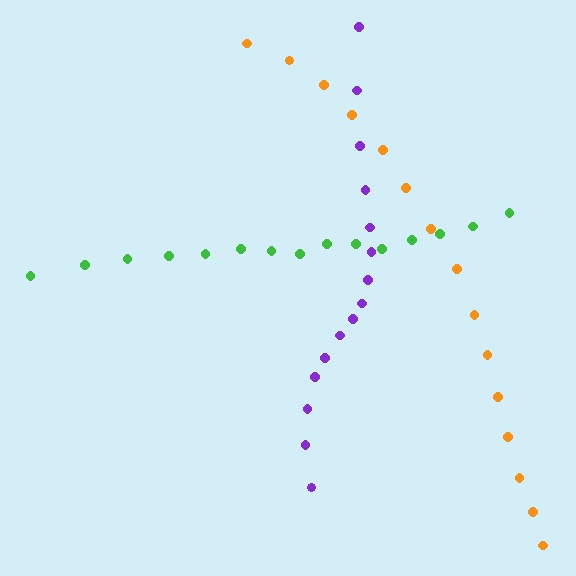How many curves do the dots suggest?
There are 3 distinct paths.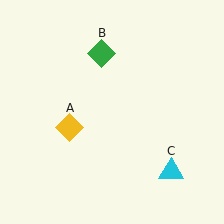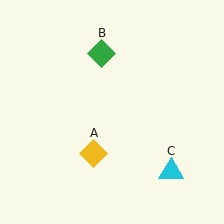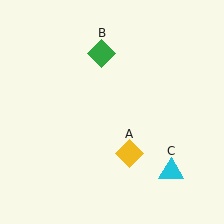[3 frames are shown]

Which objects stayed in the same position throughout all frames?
Green diamond (object B) and cyan triangle (object C) remained stationary.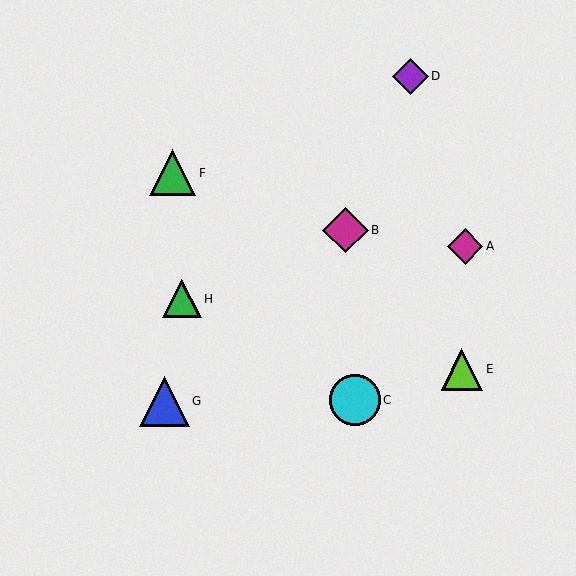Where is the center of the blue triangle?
The center of the blue triangle is at (164, 401).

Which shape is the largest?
The cyan circle (labeled C) is the largest.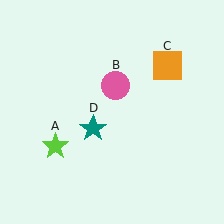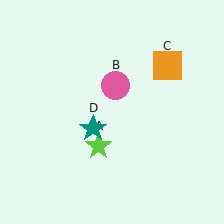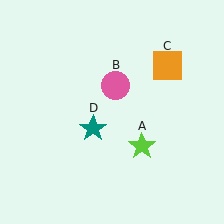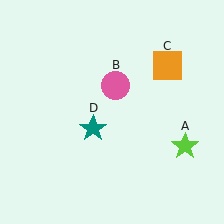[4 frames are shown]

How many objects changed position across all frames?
1 object changed position: lime star (object A).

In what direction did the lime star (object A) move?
The lime star (object A) moved right.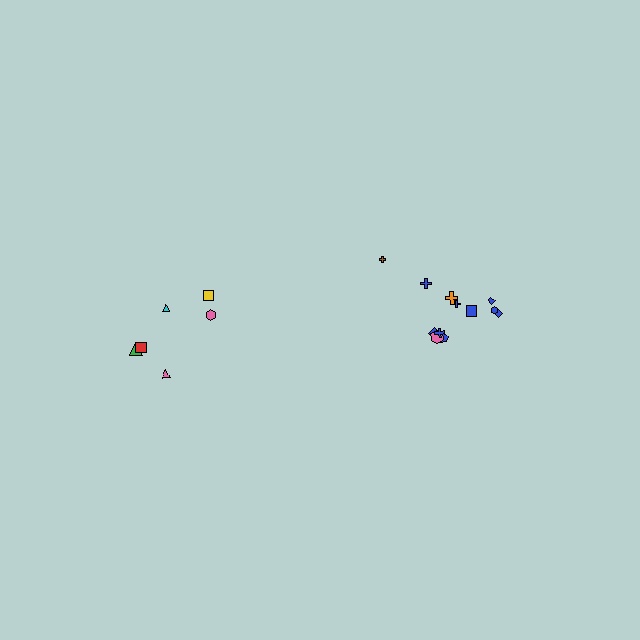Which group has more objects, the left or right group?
The right group.